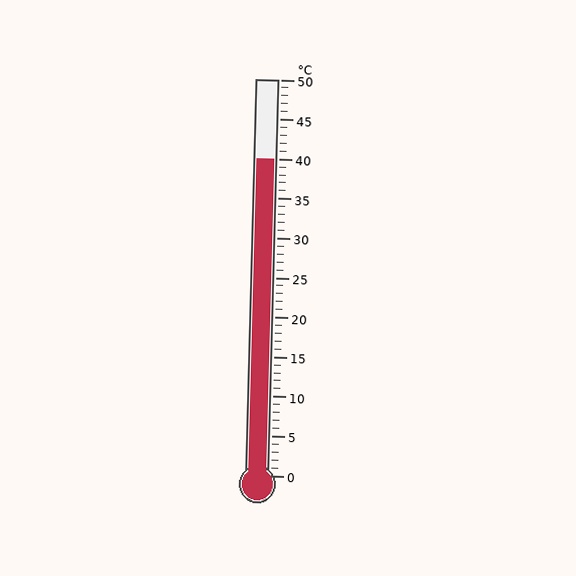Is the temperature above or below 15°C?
The temperature is above 15°C.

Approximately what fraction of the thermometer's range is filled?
The thermometer is filled to approximately 80% of its range.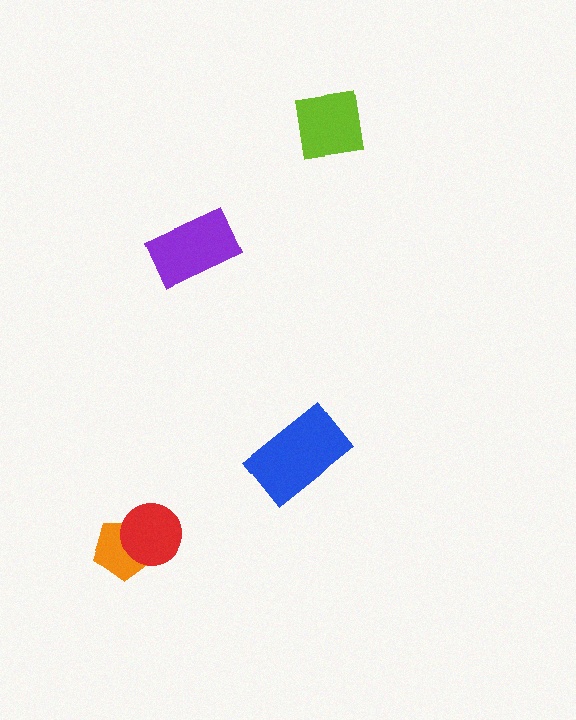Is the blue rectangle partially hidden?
No, no other shape covers it.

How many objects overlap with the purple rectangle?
0 objects overlap with the purple rectangle.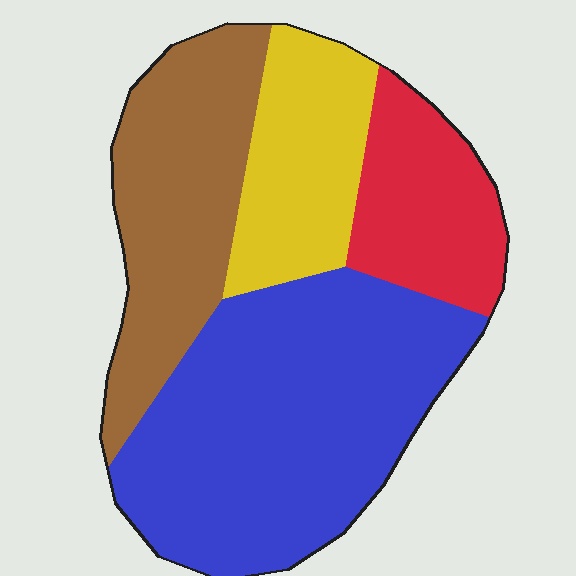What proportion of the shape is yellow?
Yellow covers about 15% of the shape.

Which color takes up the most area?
Blue, at roughly 45%.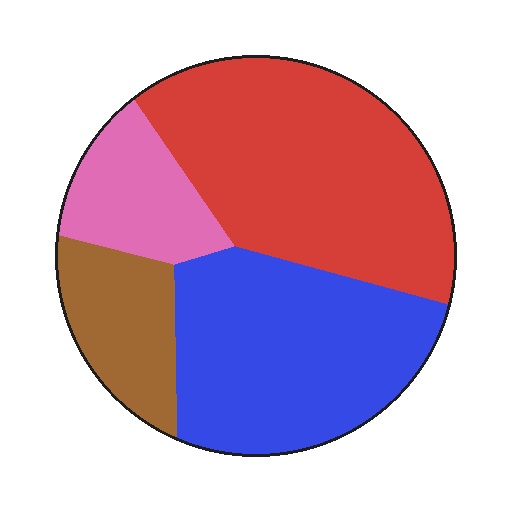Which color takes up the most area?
Red, at roughly 40%.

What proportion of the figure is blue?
Blue takes up between a third and a half of the figure.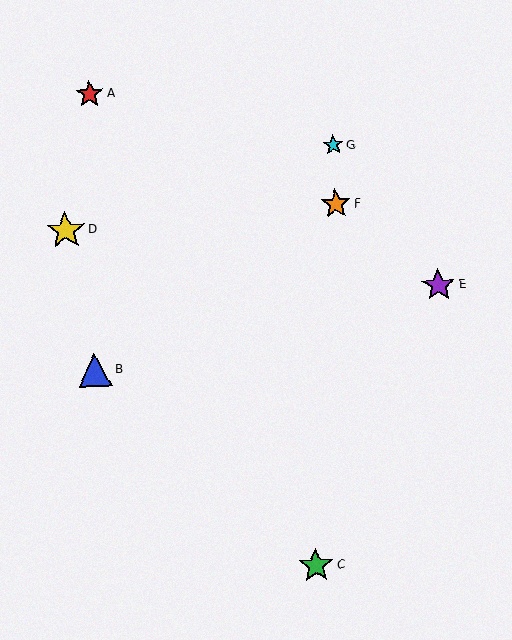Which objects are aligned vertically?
Objects F, G are aligned vertically.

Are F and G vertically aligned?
Yes, both are at x≈336.